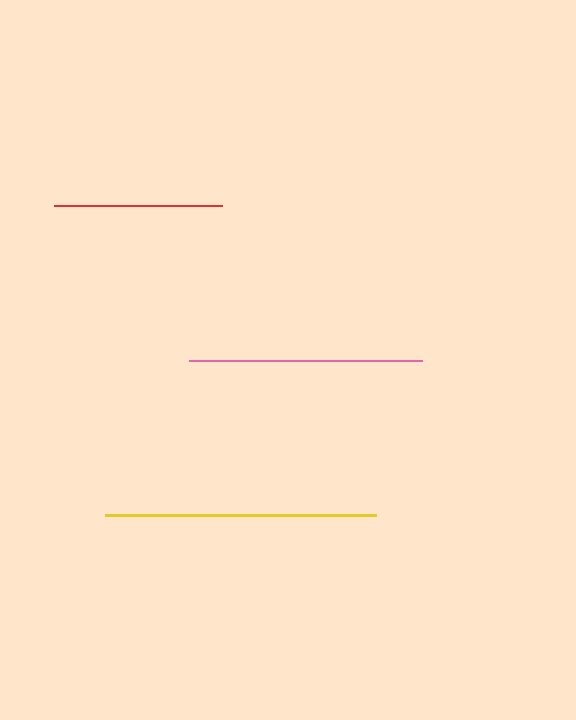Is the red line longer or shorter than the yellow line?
The yellow line is longer than the red line.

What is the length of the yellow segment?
The yellow segment is approximately 271 pixels long.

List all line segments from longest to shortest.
From longest to shortest: yellow, pink, red.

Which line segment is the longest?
The yellow line is the longest at approximately 271 pixels.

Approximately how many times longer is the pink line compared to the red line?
The pink line is approximately 1.4 times the length of the red line.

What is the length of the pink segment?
The pink segment is approximately 234 pixels long.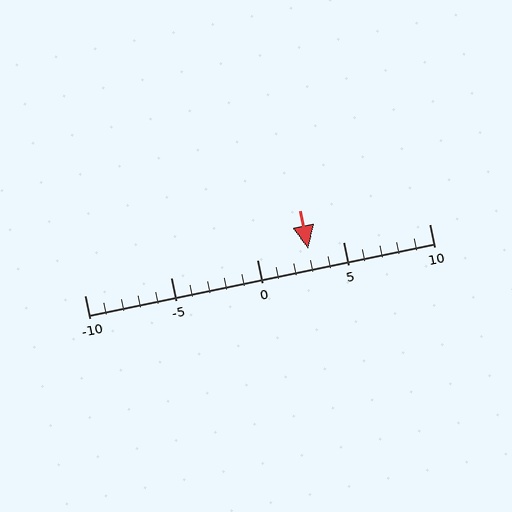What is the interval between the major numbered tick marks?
The major tick marks are spaced 5 units apart.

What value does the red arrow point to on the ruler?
The red arrow points to approximately 3.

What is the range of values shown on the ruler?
The ruler shows values from -10 to 10.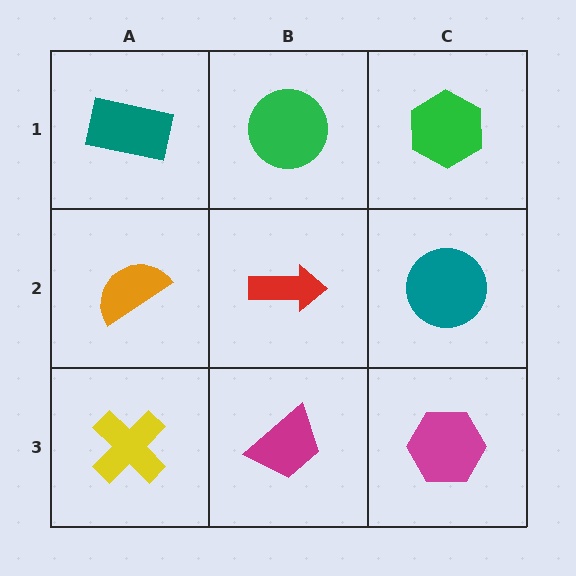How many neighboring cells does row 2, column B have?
4.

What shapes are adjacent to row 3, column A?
An orange semicircle (row 2, column A), a magenta trapezoid (row 3, column B).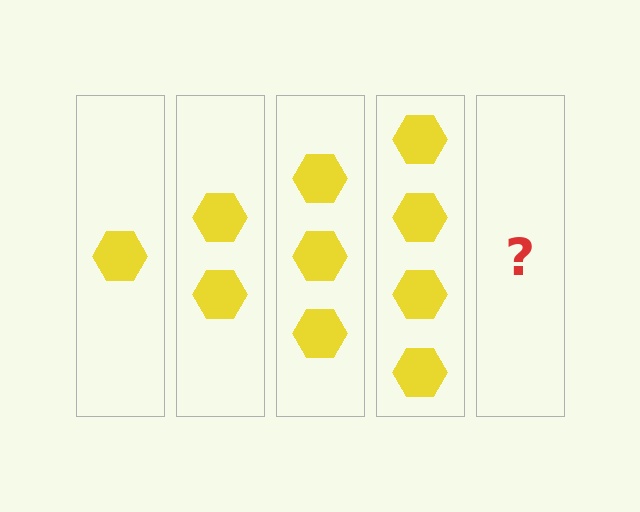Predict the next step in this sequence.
The next step is 5 hexagons.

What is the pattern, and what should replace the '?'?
The pattern is that each step adds one more hexagon. The '?' should be 5 hexagons.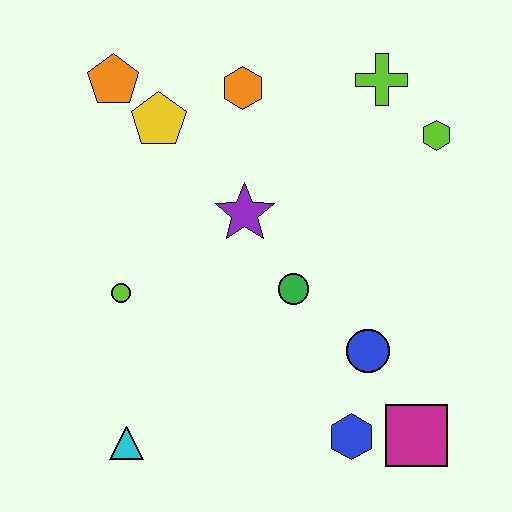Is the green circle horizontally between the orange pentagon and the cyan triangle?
No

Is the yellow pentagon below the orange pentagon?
Yes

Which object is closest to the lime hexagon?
The lime cross is closest to the lime hexagon.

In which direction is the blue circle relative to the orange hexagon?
The blue circle is below the orange hexagon.